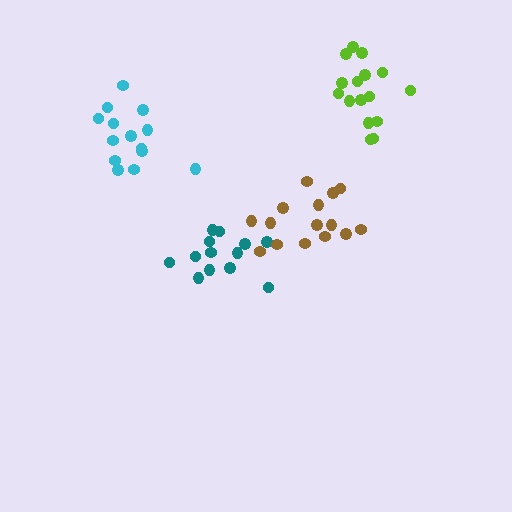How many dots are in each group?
Group 1: 14 dots, Group 2: 16 dots, Group 3: 13 dots, Group 4: 15 dots (58 total).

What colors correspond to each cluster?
The clusters are colored: cyan, lime, teal, brown.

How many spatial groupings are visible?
There are 4 spatial groupings.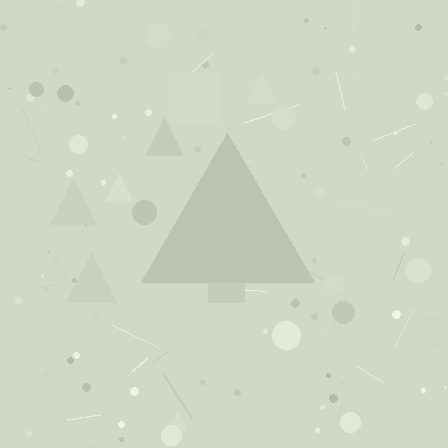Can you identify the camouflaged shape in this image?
The camouflaged shape is a triangle.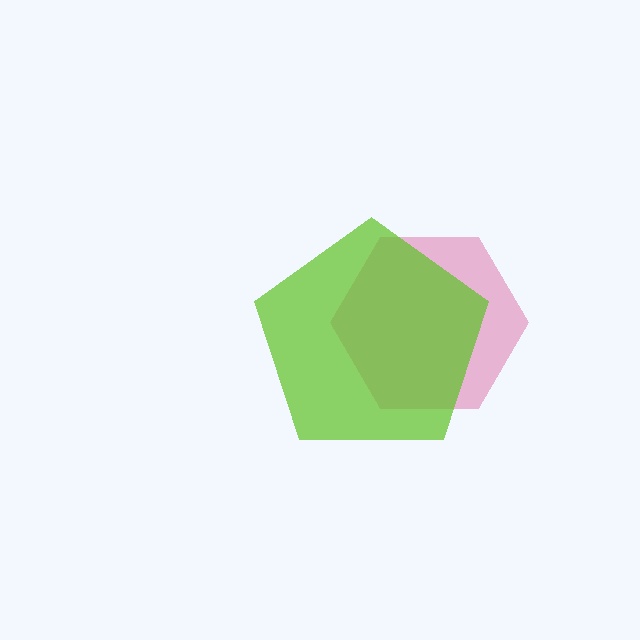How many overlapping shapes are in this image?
There are 2 overlapping shapes in the image.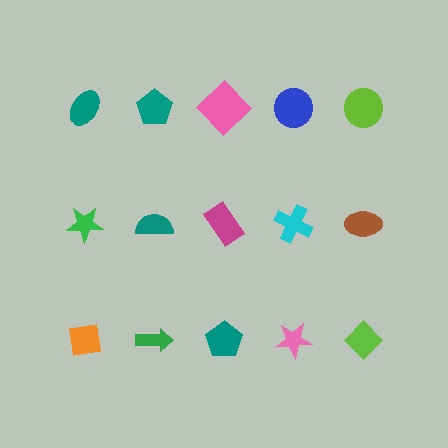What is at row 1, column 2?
A teal pentagon.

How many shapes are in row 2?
5 shapes.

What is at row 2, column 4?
A cyan cross.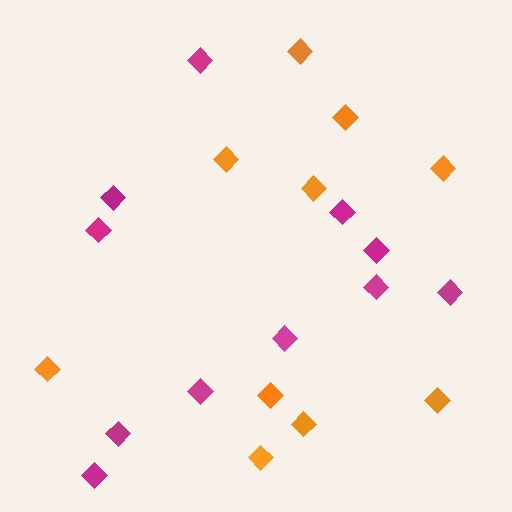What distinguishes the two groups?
There are 2 groups: one group of magenta diamonds (11) and one group of orange diamonds (10).